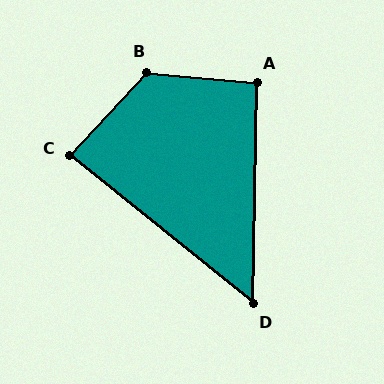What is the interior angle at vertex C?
Approximately 86 degrees (approximately right).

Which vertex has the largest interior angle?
B, at approximately 128 degrees.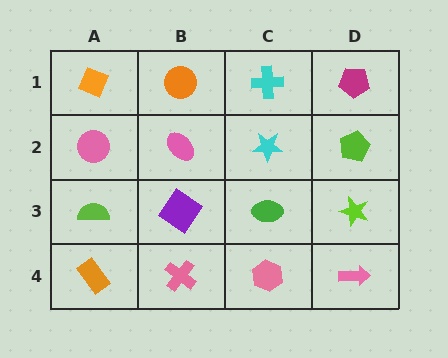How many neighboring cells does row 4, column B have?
3.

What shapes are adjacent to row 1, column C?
A cyan star (row 2, column C), an orange circle (row 1, column B), a magenta pentagon (row 1, column D).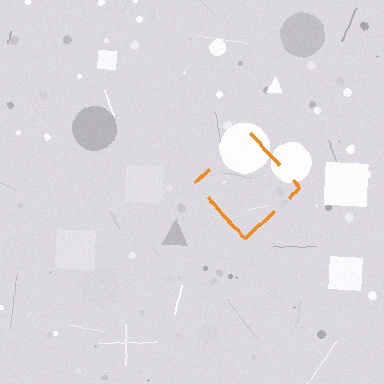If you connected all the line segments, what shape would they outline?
They would outline a diamond.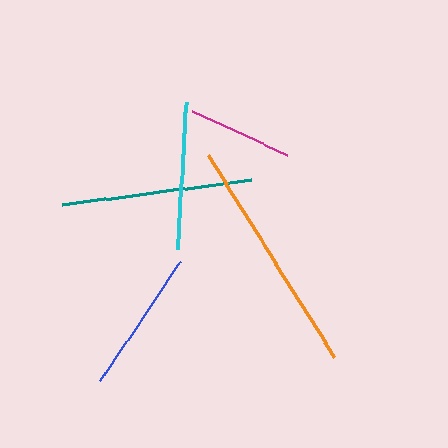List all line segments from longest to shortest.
From longest to shortest: orange, teal, cyan, blue, magenta.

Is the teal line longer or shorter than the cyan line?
The teal line is longer than the cyan line.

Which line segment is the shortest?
The magenta line is the shortest at approximately 105 pixels.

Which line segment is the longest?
The orange line is the longest at approximately 239 pixels.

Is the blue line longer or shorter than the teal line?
The teal line is longer than the blue line.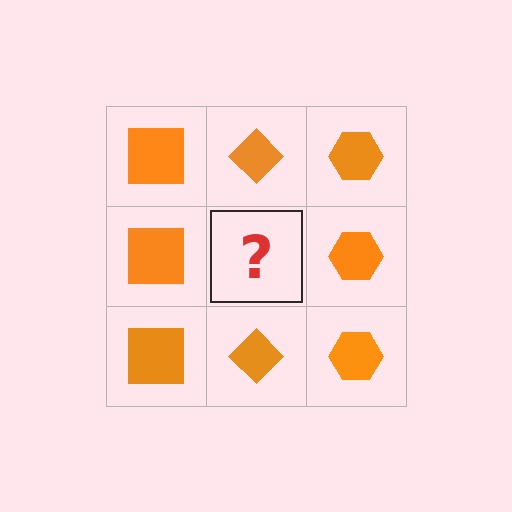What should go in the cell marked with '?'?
The missing cell should contain an orange diamond.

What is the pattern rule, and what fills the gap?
The rule is that each column has a consistent shape. The gap should be filled with an orange diamond.